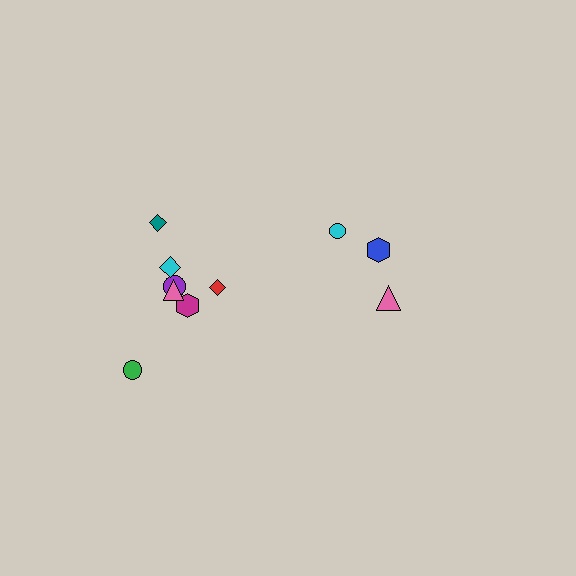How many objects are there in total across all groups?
There are 10 objects.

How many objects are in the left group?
There are 7 objects.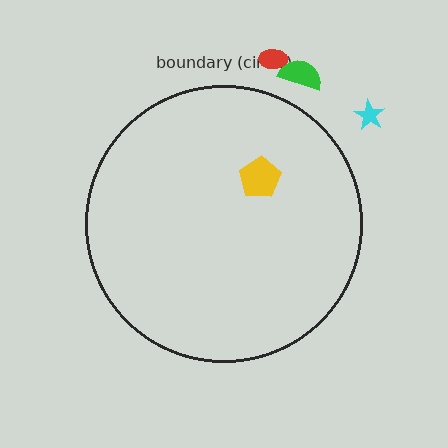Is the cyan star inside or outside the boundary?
Outside.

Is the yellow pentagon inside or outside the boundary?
Inside.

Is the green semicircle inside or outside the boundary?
Outside.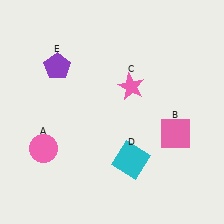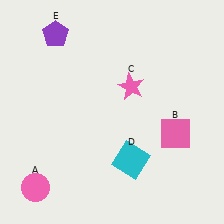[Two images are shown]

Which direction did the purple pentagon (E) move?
The purple pentagon (E) moved up.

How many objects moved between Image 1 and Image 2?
2 objects moved between the two images.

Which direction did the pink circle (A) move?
The pink circle (A) moved down.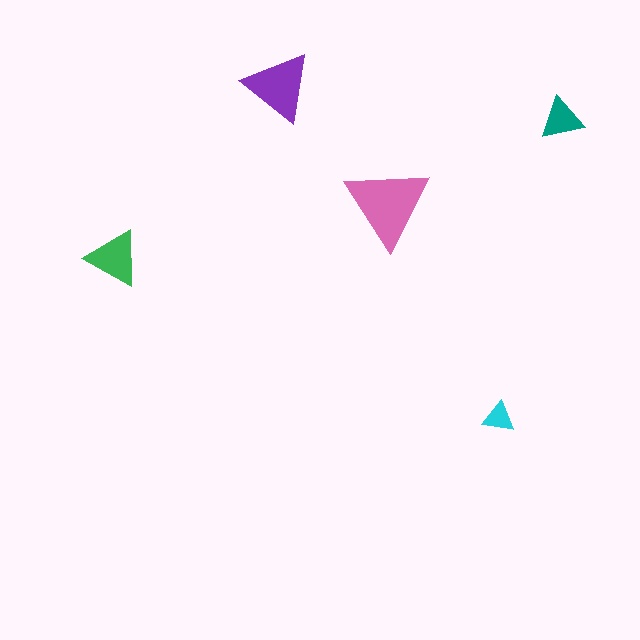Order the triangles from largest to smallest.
the pink one, the purple one, the green one, the teal one, the cyan one.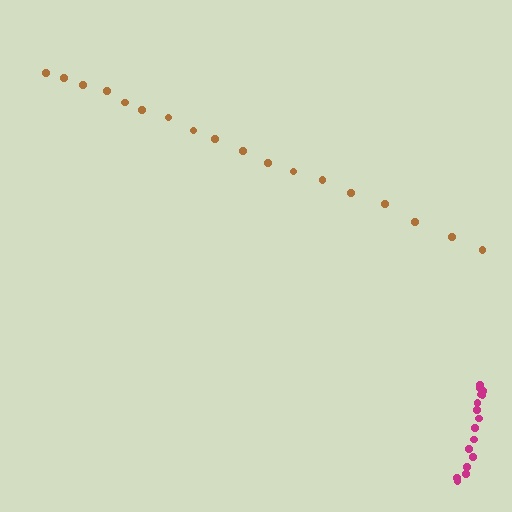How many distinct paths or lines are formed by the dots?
There are 2 distinct paths.